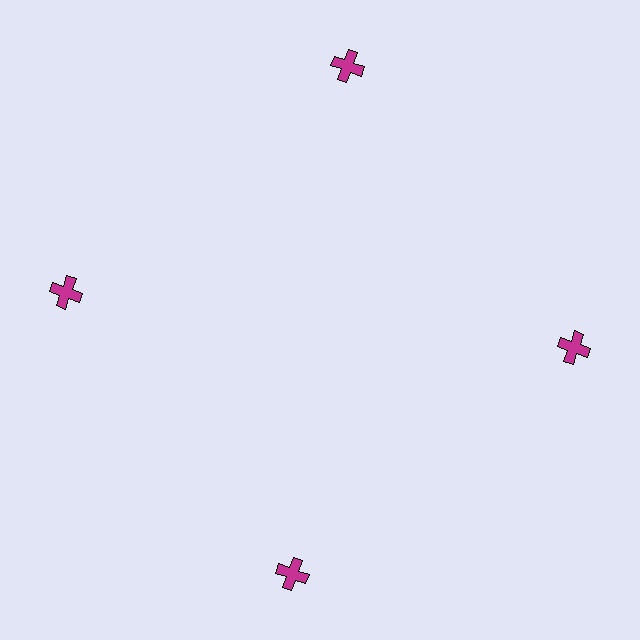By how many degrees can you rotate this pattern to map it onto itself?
The pattern maps onto itself every 90 degrees of rotation.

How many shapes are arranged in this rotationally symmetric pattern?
There are 4 shapes, arranged in 4 groups of 1.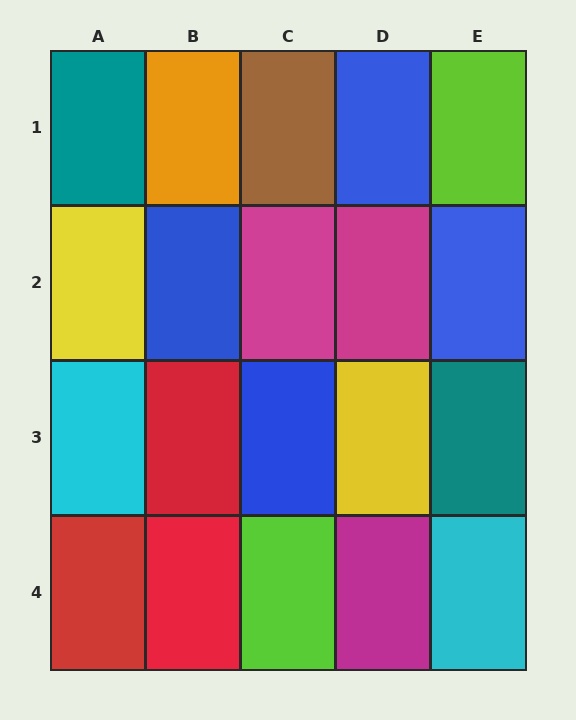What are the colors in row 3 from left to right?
Cyan, red, blue, yellow, teal.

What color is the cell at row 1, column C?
Brown.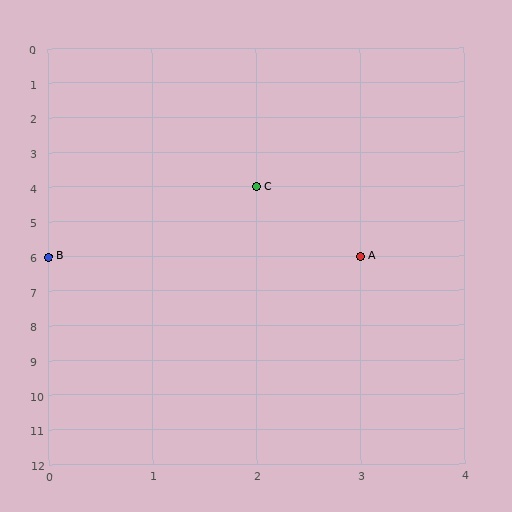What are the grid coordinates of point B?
Point B is at grid coordinates (0, 6).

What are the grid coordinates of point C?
Point C is at grid coordinates (2, 4).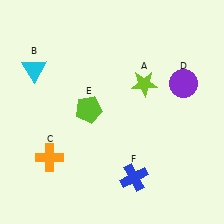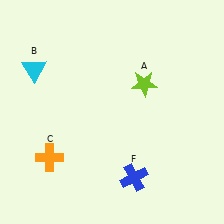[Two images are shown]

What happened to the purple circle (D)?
The purple circle (D) was removed in Image 2. It was in the top-right area of Image 1.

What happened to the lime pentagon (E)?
The lime pentagon (E) was removed in Image 2. It was in the top-left area of Image 1.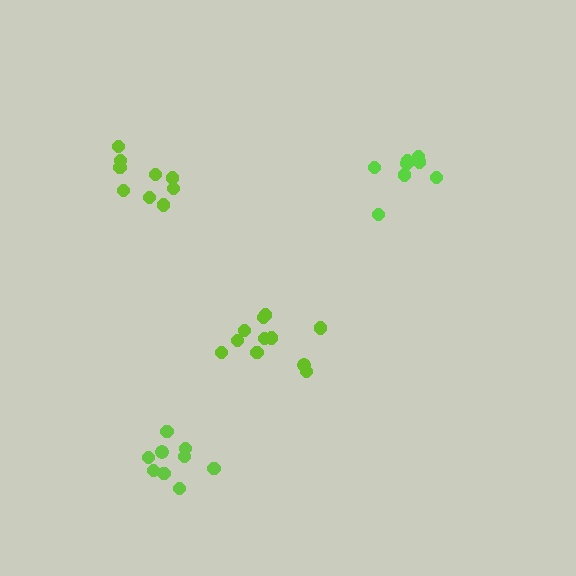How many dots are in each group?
Group 1: 9 dots, Group 2: 11 dots, Group 3: 8 dots, Group 4: 9 dots (37 total).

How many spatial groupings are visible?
There are 4 spatial groupings.